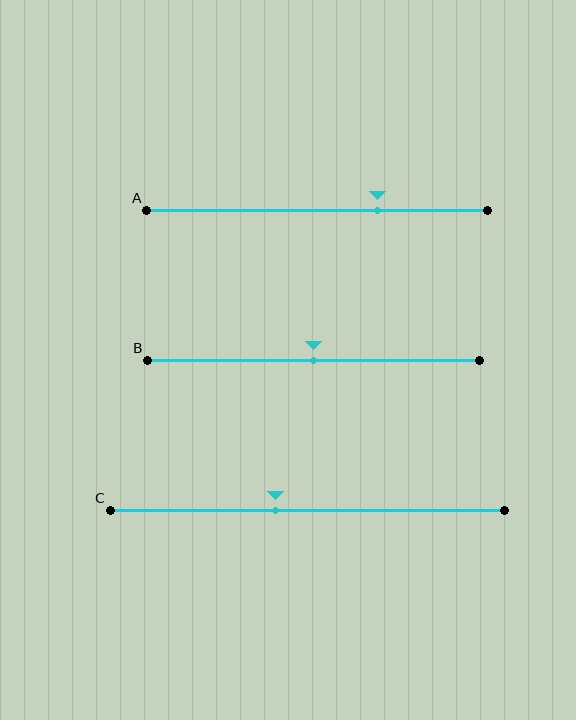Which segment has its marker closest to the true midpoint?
Segment B has its marker closest to the true midpoint.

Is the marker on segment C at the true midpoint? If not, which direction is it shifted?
No, the marker on segment C is shifted to the left by about 8% of the segment length.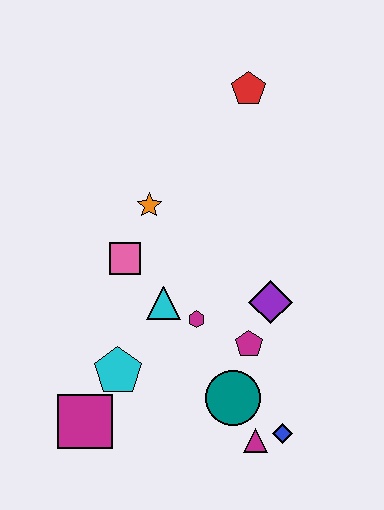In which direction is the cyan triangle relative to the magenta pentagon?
The cyan triangle is to the left of the magenta pentagon.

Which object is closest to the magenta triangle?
The blue diamond is closest to the magenta triangle.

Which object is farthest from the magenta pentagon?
The red pentagon is farthest from the magenta pentagon.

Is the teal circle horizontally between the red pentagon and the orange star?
Yes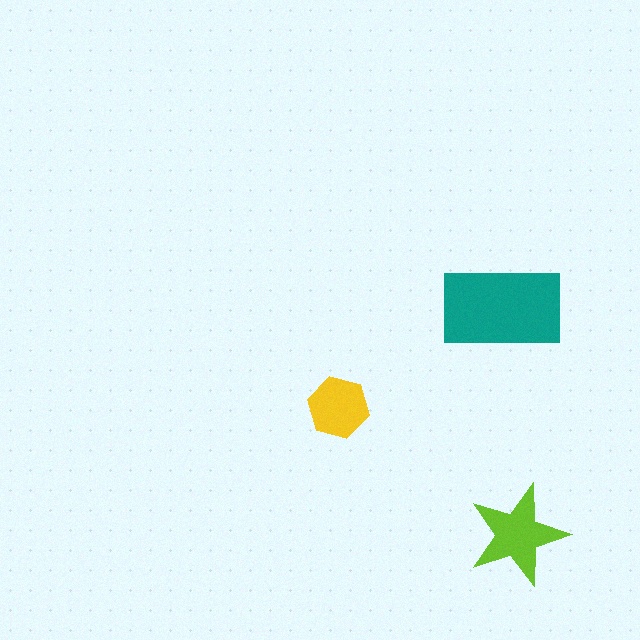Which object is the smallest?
The yellow hexagon.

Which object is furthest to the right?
The lime star is rightmost.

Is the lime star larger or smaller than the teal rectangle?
Smaller.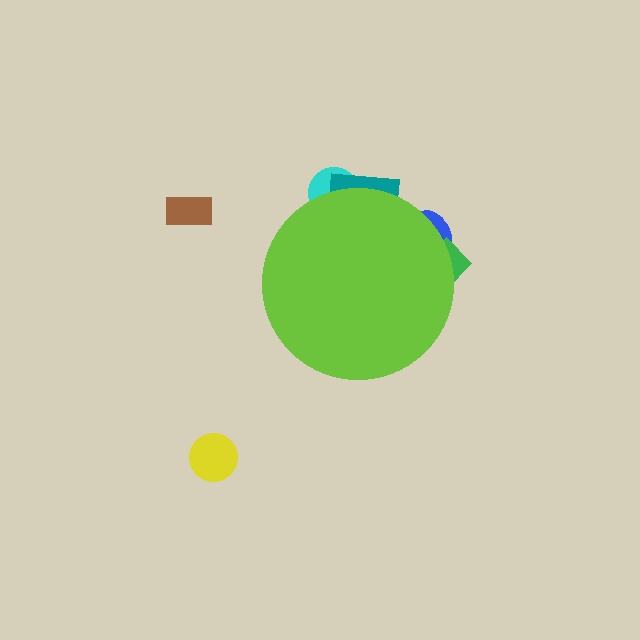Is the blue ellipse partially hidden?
Yes, the blue ellipse is partially hidden behind the lime circle.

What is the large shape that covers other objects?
A lime circle.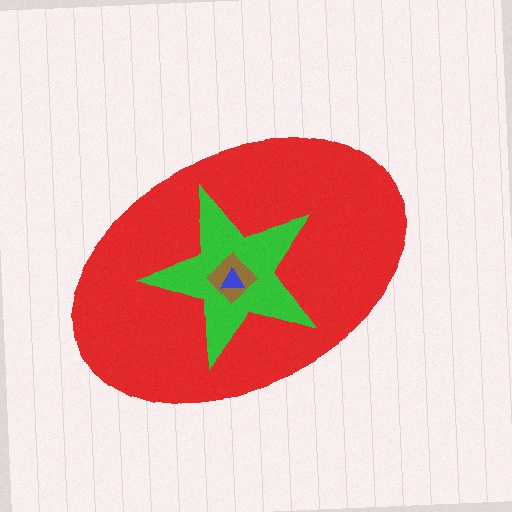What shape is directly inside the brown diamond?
The blue triangle.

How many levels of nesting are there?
4.